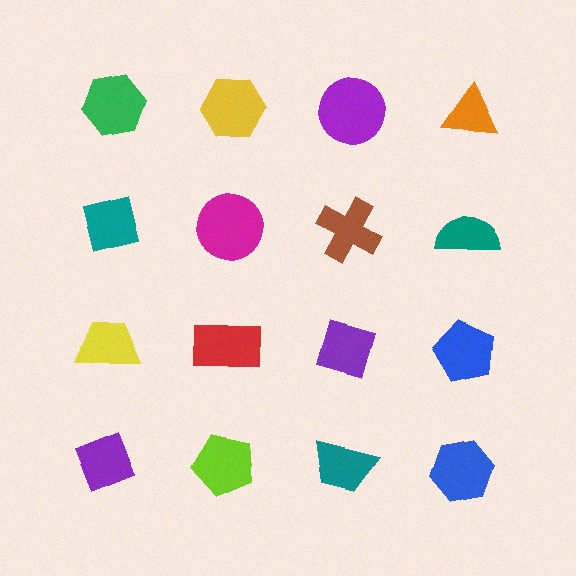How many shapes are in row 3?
4 shapes.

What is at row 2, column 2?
A magenta circle.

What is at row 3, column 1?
A yellow trapezoid.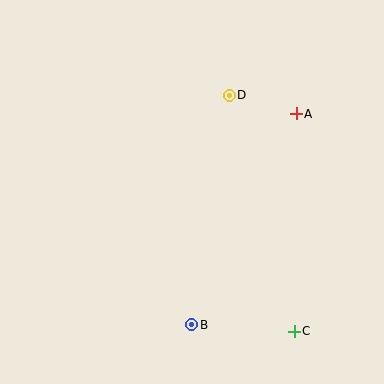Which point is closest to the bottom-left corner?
Point B is closest to the bottom-left corner.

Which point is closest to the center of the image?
Point D at (229, 95) is closest to the center.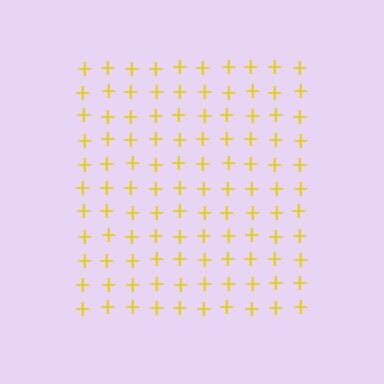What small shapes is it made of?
It is made of small plus signs.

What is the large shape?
The large shape is a square.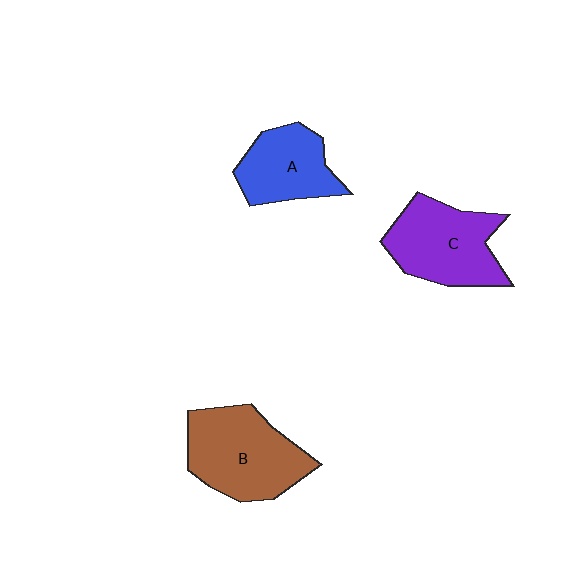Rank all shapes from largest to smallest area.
From largest to smallest: B (brown), C (purple), A (blue).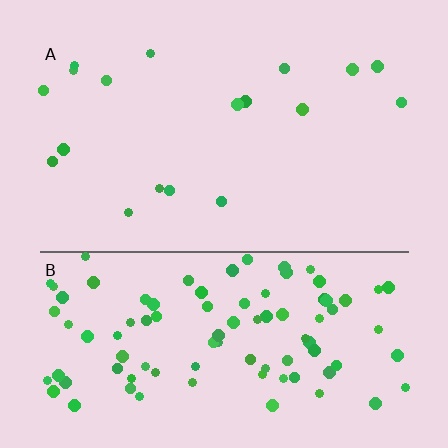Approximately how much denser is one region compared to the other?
Approximately 5.4× — region B over region A.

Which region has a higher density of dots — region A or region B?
B (the bottom).